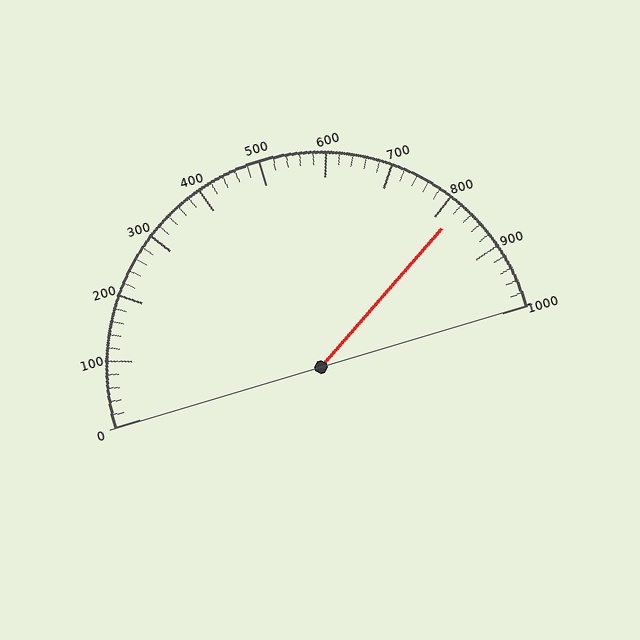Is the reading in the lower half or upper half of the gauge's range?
The reading is in the upper half of the range (0 to 1000).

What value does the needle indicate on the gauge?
The needle indicates approximately 820.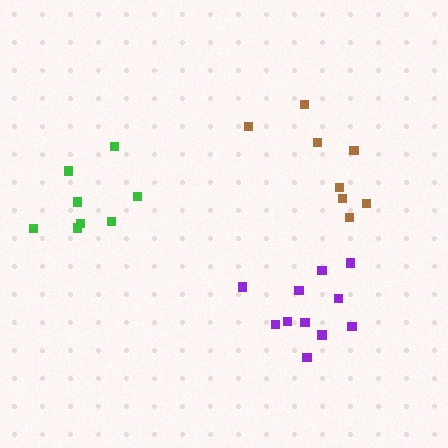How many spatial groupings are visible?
There are 3 spatial groupings.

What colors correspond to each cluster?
The clusters are colored: green, purple, brown.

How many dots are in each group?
Group 1: 8 dots, Group 2: 11 dots, Group 3: 8 dots (27 total).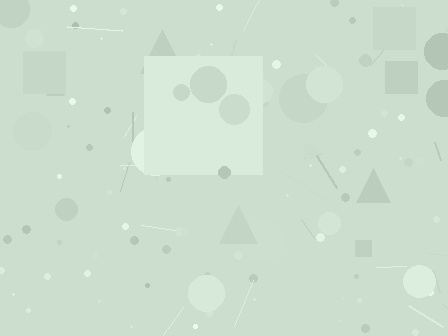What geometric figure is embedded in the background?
A square is embedded in the background.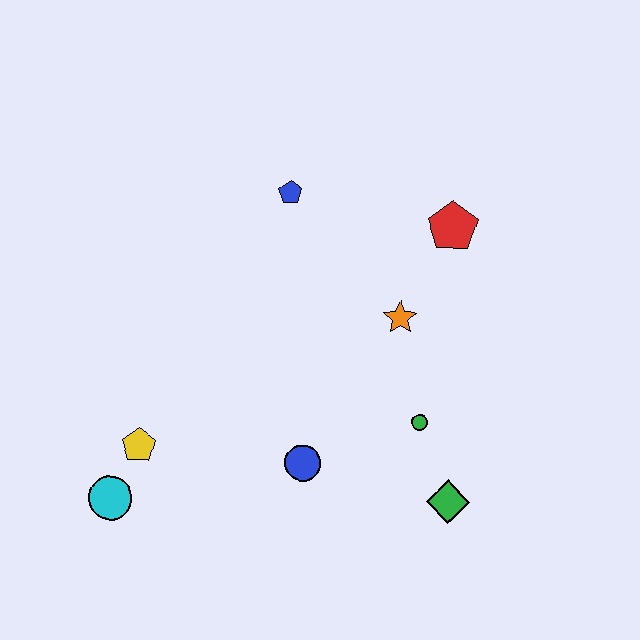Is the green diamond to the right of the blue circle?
Yes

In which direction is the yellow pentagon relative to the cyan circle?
The yellow pentagon is above the cyan circle.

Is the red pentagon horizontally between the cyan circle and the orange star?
No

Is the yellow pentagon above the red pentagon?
No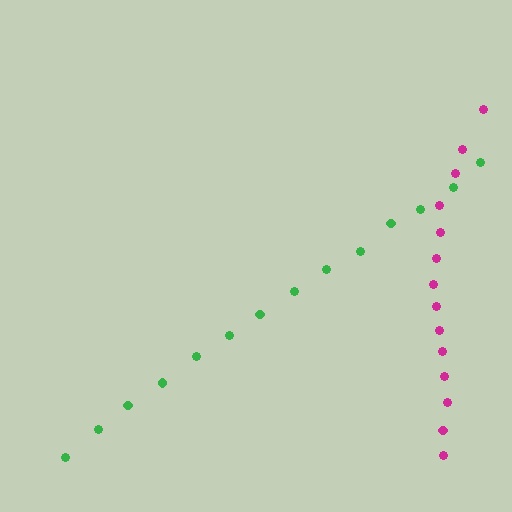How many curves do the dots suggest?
There are 2 distinct paths.